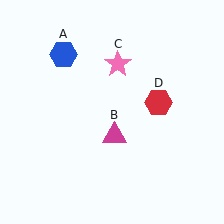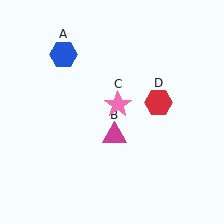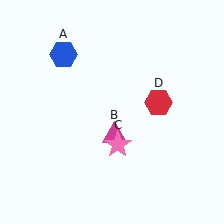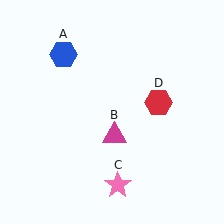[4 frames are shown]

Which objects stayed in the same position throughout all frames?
Blue hexagon (object A) and magenta triangle (object B) and red hexagon (object D) remained stationary.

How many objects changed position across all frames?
1 object changed position: pink star (object C).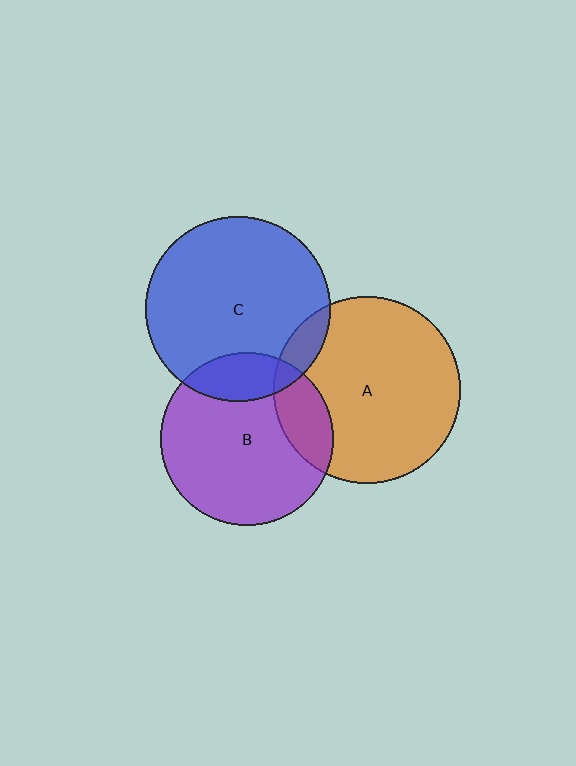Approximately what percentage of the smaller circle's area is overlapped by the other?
Approximately 20%.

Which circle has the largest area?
Circle A (orange).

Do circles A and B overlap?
Yes.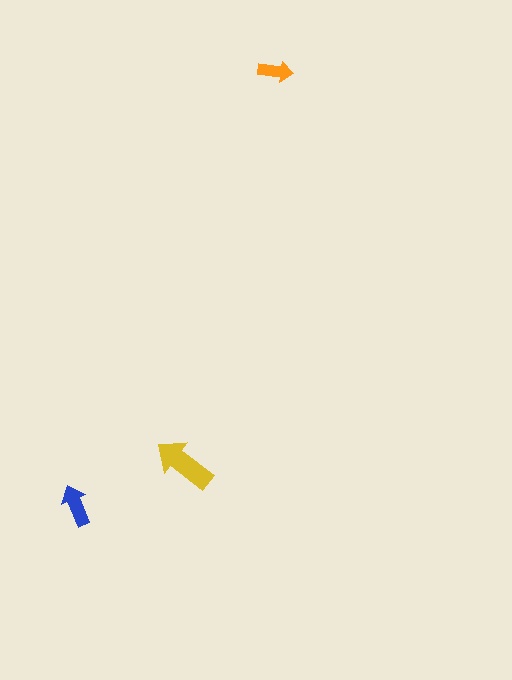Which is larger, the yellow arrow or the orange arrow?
The yellow one.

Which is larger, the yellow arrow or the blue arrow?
The yellow one.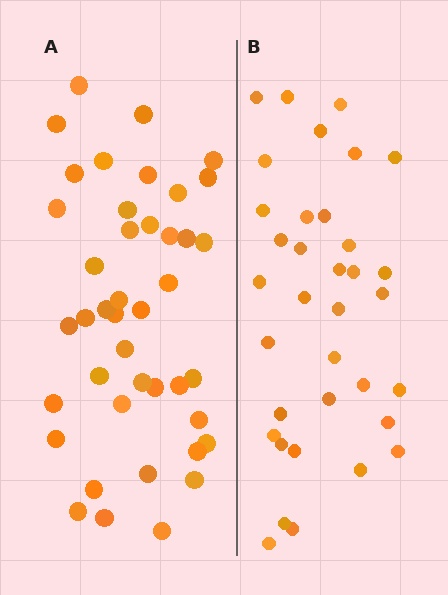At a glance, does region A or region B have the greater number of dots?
Region A (the left region) has more dots.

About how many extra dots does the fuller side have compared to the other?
Region A has roughly 8 or so more dots than region B.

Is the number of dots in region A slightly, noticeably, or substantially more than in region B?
Region A has only slightly more — the two regions are fairly close. The ratio is roughly 1.2 to 1.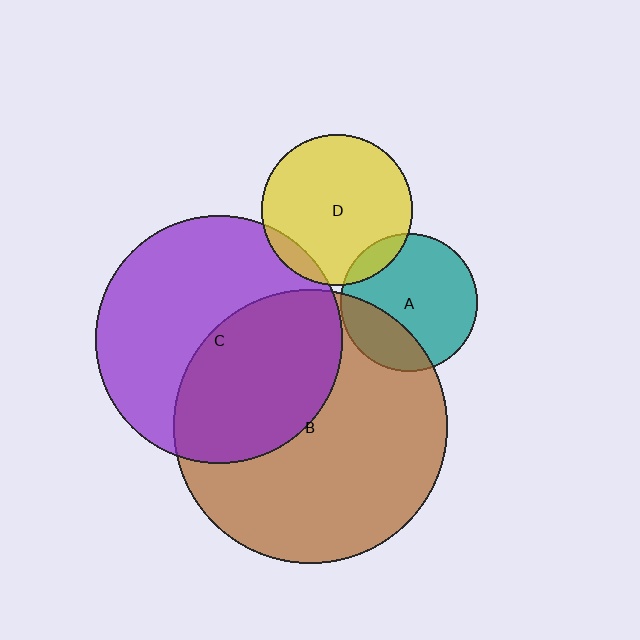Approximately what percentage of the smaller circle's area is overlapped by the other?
Approximately 10%.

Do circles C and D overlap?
Yes.